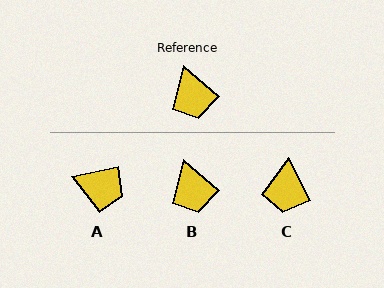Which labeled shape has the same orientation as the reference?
B.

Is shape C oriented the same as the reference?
No, it is off by about 22 degrees.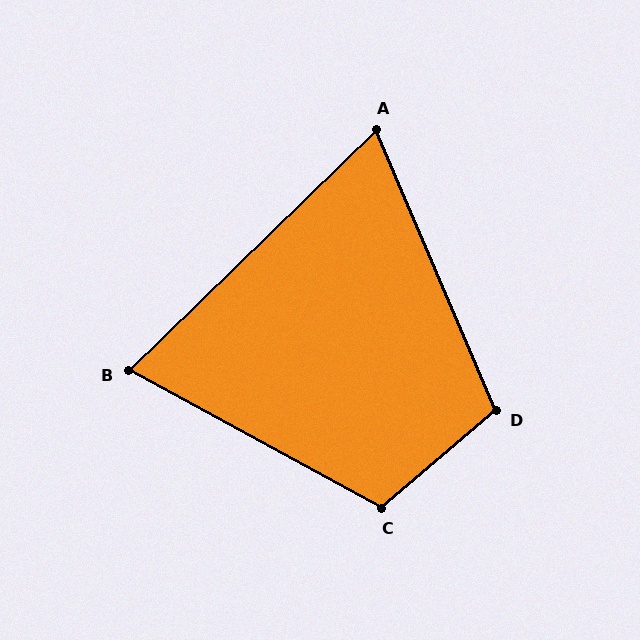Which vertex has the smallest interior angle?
A, at approximately 69 degrees.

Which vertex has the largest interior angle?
C, at approximately 111 degrees.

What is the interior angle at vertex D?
Approximately 107 degrees (obtuse).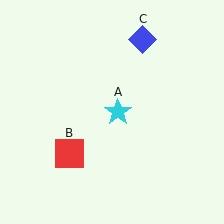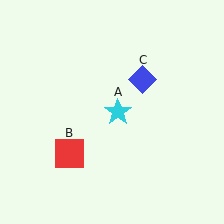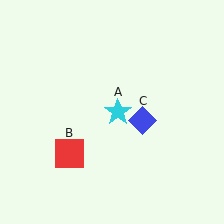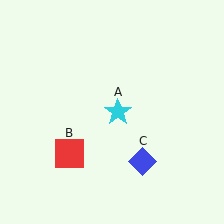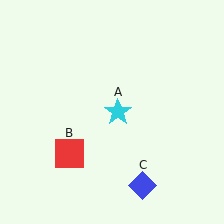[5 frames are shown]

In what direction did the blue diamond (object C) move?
The blue diamond (object C) moved down.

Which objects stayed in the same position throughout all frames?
Cyan star (object A) and red square (object B) remained stationary.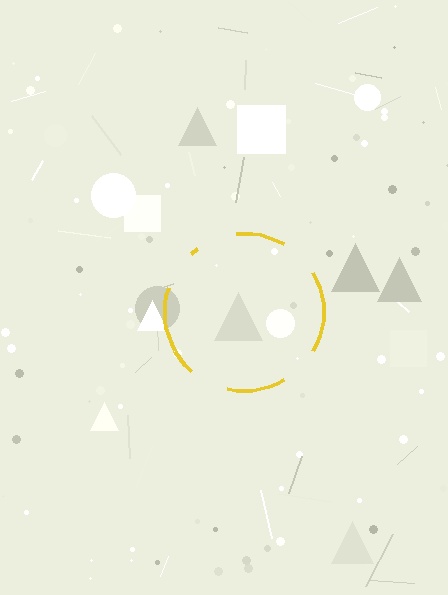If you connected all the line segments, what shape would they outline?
They would outline a circle.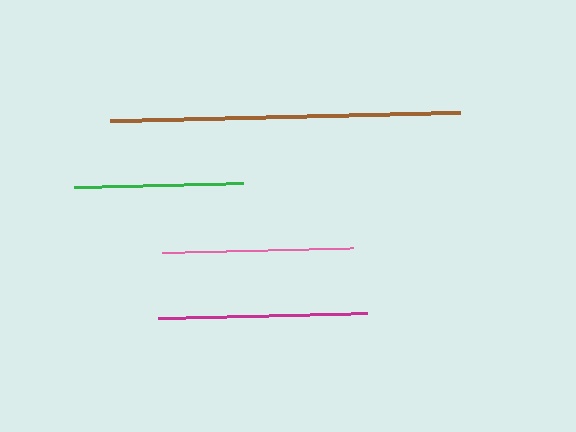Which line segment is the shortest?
The green line is the shortest at approximately 168 pixels.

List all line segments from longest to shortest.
From longest to shortest: brown, magenta, pink, green.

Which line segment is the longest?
The brown line is the longest at approximately 350 pixels.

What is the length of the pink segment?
The pink segment is approximately 191 pixels long.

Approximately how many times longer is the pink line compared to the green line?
The pink line is approximately 1.1 times the length of the green line.